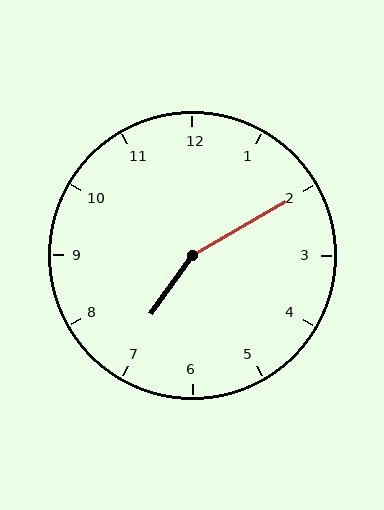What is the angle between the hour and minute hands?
Approximately 155 degrees.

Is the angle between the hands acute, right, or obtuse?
It is obtuse.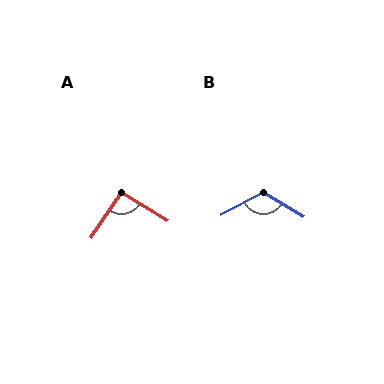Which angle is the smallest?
A, at approximately 93 degrees.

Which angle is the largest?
B, at approximately 121 degrees.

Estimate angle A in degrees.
Approximately 93 degrees.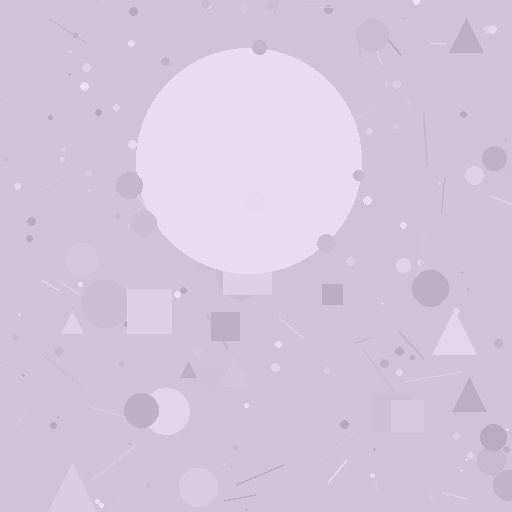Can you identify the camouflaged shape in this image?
The camouflaged shape is a circle.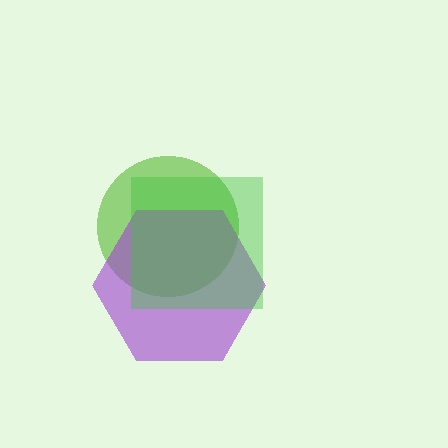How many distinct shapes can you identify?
There are 3 distinct shapes: a lime circle, a purple hexagon, a green square.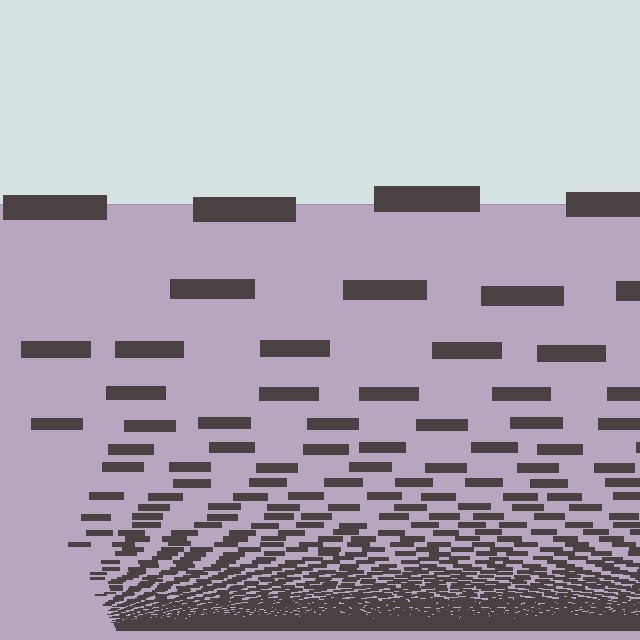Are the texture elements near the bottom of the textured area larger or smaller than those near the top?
Smaller. The gradient is inverted — elements near the bottom are smaller and denser.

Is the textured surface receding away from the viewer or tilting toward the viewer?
The surface appears to tilt toward the viewer. Texture elements get larger and sparser toward the top.